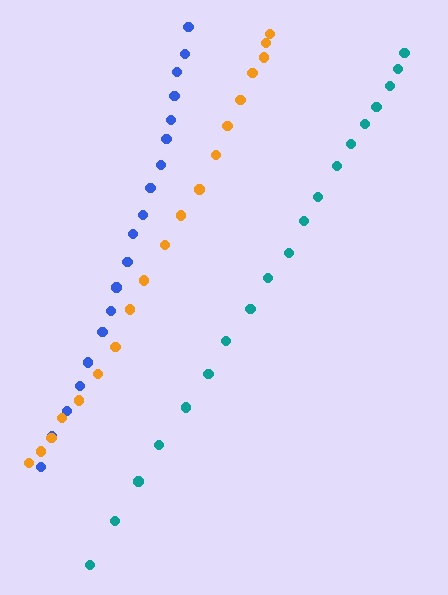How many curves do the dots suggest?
There are 3 distinct paths.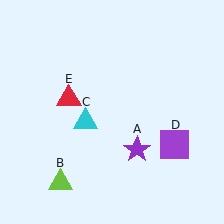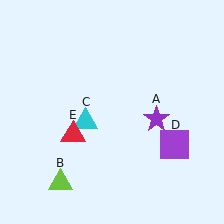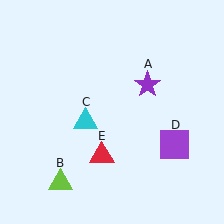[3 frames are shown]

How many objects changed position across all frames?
2 objects changed position: purple star (object A), red triangle (object E).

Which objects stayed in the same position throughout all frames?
Lime triangle (object B) and cyan triangle (object C) and purple square (object D) remained stationary.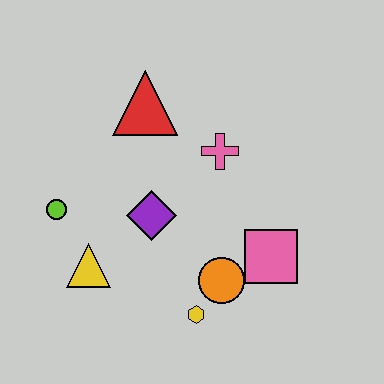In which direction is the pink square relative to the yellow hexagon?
The pink square is to the right of the yellow hexagon.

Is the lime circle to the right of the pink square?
No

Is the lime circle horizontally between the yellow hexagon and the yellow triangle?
No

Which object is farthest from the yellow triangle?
The pink square is farthest from the yellow triangle.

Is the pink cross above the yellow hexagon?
Yes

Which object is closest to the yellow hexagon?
The orange circle is closest to the yellow hexagon.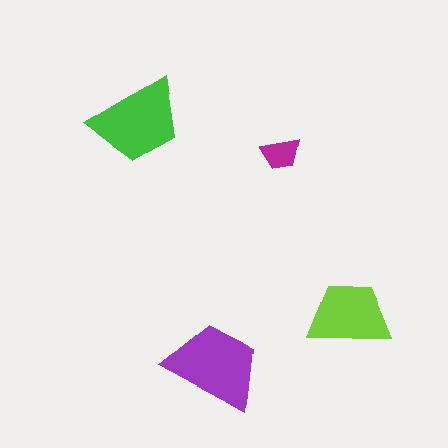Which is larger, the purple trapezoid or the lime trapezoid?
The purple one.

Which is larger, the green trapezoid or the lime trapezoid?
The green one.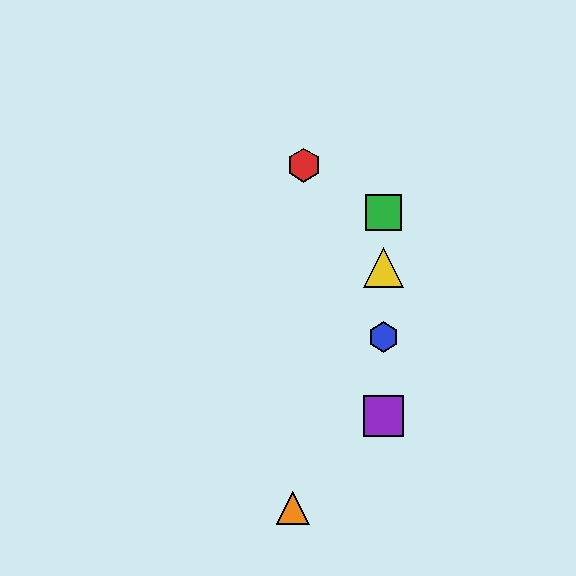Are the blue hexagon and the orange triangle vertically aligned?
No, the blue hexagon is at x≈384 and the orange triangle is at x≈293.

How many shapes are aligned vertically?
4 shapes (the blue hexagon, the green square, the yellow triangle, the purple square) are aligned vertically.